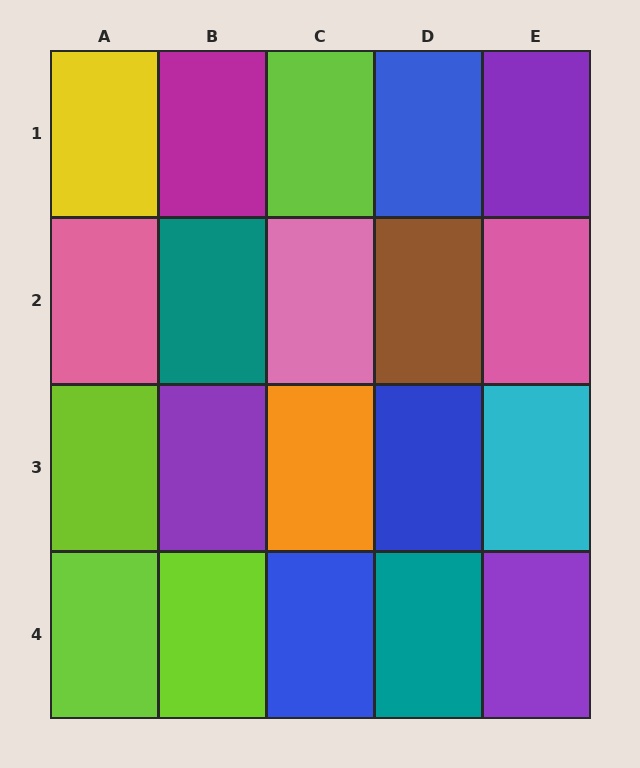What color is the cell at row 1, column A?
Yellow.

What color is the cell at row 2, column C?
Pink.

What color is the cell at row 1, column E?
Purple.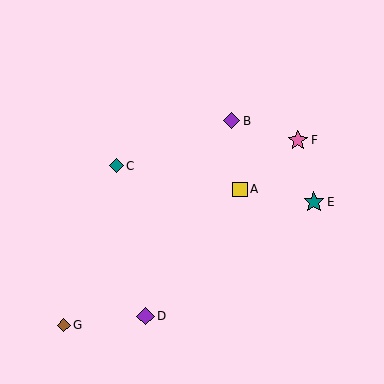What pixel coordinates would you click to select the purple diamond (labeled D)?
Click at (145, 316) to select the purple diamond D.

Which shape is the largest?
The teal star (labeled E) is the largest.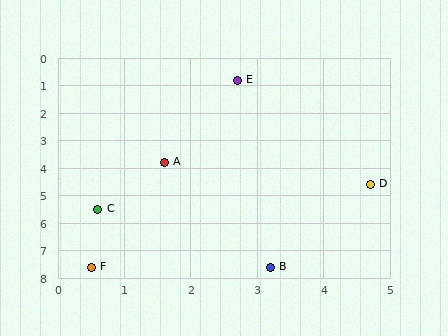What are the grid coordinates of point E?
Point E is at approximately (2.7, 0.8).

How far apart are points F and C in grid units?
Points F and C are about 2.1 grid units apart.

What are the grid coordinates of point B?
Point B is at approximately (3.2, 7.6).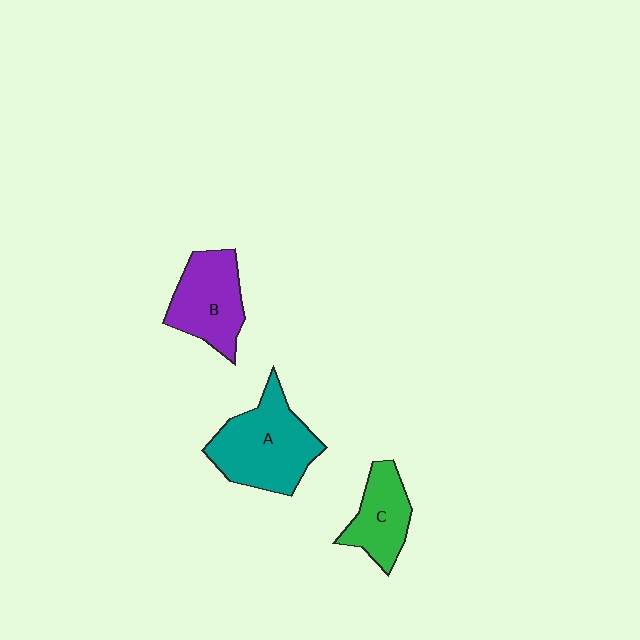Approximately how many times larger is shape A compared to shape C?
Approximately 1.6 times.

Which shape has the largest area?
Shape A (teal).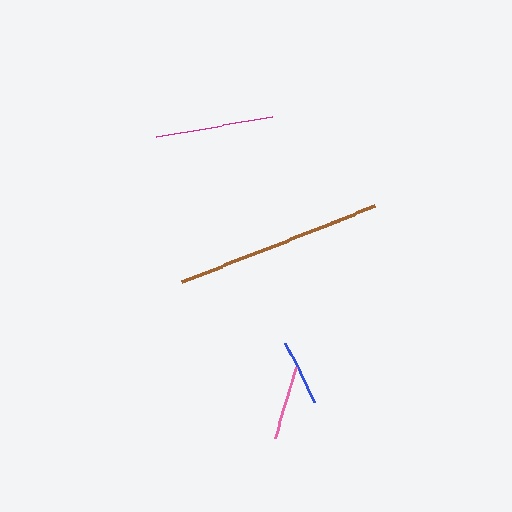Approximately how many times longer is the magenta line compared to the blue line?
The magenta line is approximately 1.8 times the length of the blue line.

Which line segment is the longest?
The brown line is the longest at approximately 207 pixels.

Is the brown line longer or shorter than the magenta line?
The brown line is longer than the magenta line.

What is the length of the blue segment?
The blue segment is approximately 66 pixels long.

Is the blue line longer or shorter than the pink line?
The pink line is longer than the blue line.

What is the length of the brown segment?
The brown segment is approximately 207 pixels long.